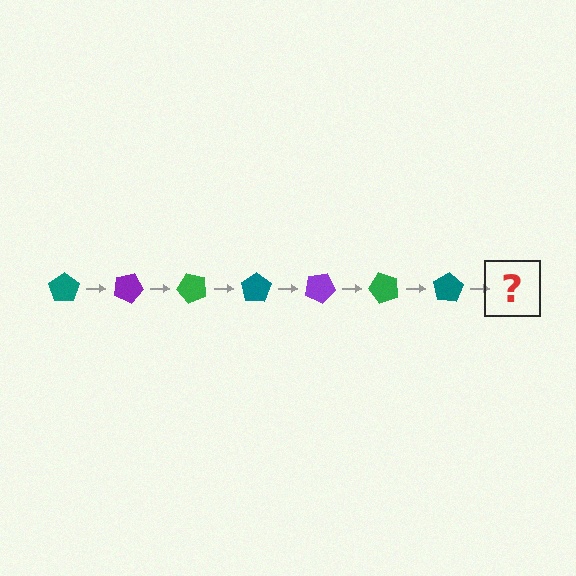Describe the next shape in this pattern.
It should be a purple pentagon, rotated 175 degrees from the start.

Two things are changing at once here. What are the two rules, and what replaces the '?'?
The two rules are that it rotates 25 degrees each step and the color cycles through teal, purple, and green. The '?' should be a purple pentagon, rotated 175 degrees from the start.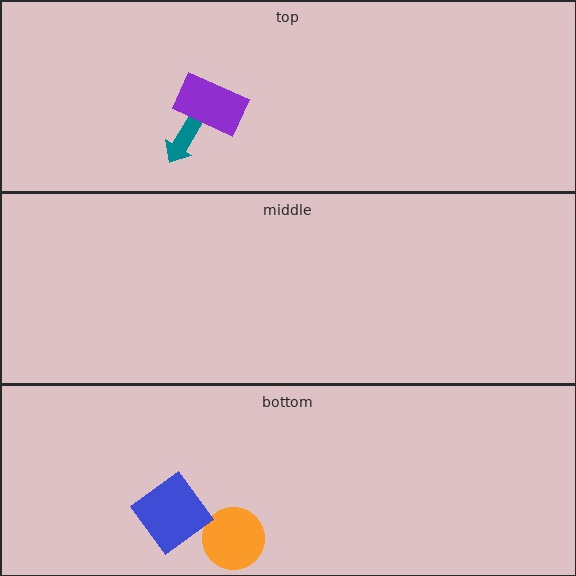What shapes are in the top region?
The teal arrow, the purple rectangle.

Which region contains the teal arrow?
The top region.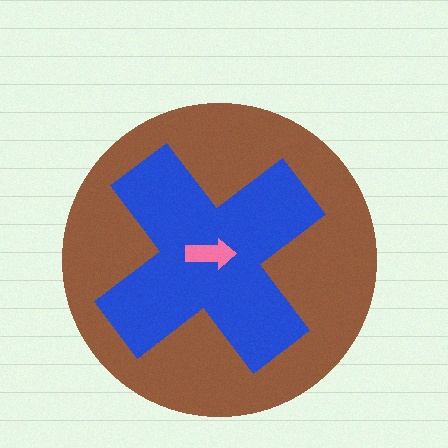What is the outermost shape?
The brown circle.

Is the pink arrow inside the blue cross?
Yes.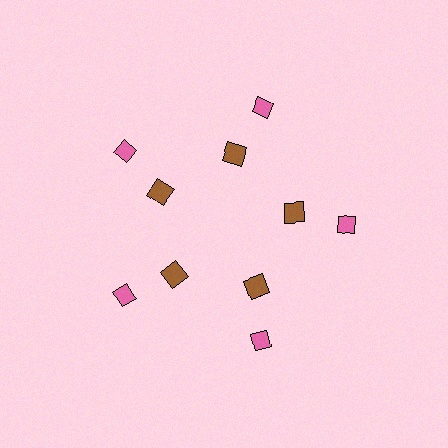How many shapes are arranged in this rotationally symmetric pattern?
There are 10 shapes, arranged in 5 groups of 2.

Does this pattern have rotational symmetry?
Yes, this pattern has 5-fold rotational symmetry. It looks the same after rotating 72 degrees around the center.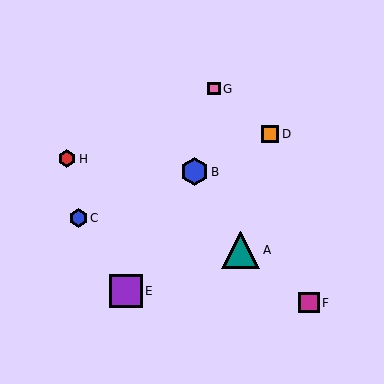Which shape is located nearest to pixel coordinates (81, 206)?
The blue hexagon (labeled C) at (78, 218) is nearest to that location.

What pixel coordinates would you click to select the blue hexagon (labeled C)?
Click at (78, 218) to select the blue hexagon C.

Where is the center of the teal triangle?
The center of the teal triangle is at (241, 250).